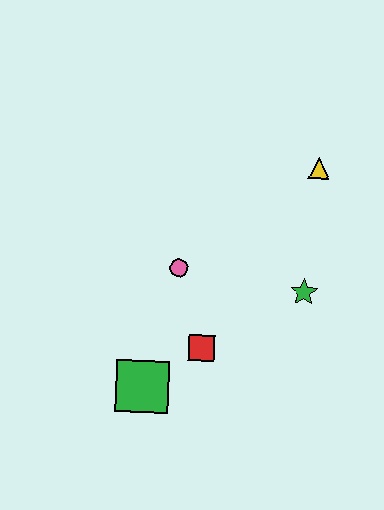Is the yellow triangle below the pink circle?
No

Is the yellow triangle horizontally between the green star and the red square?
No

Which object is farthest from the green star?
The green square is farthest from the green star.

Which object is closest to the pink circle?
The red square is closest to the pink circle.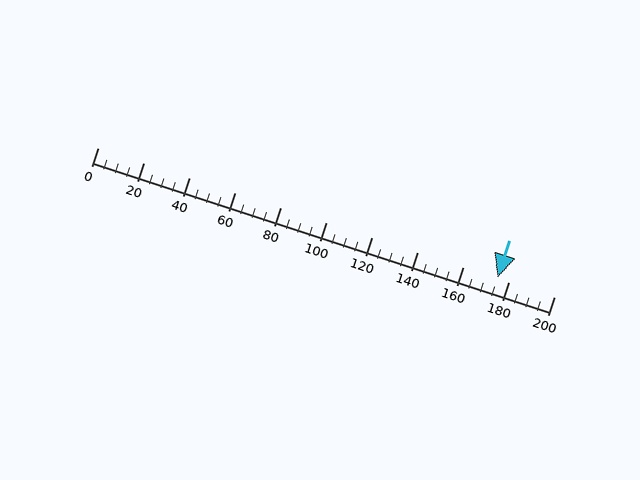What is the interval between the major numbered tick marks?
The major tick marks are spaced 20 units apart.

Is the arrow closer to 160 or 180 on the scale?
The arrow is closer to 180.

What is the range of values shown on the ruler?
The ruler shows values from 0 to 200.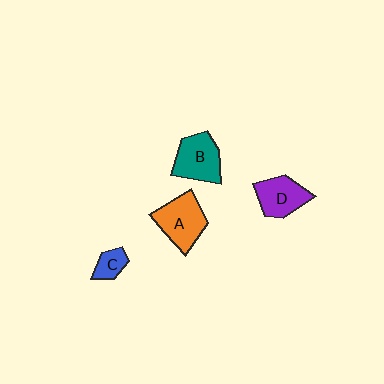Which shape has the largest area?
Shape A (orange).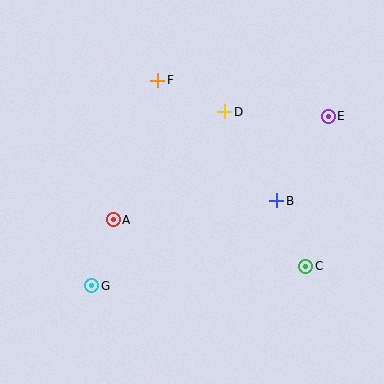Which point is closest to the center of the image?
Point A at (113, 220) is closest to the center.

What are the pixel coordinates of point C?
Point C is at (306, 266).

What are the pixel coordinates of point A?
Point A is at (113, 220).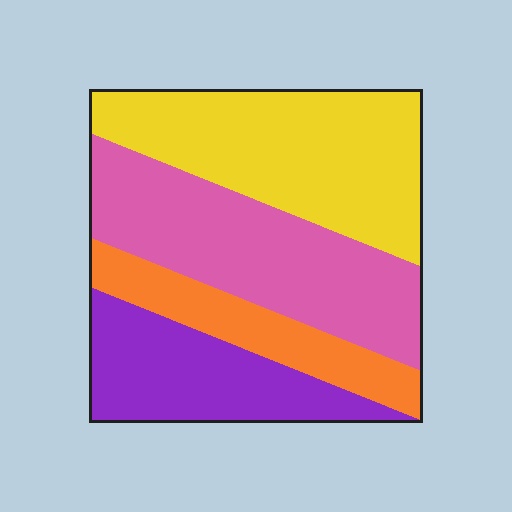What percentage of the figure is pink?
Pink covers around 30% of the figure.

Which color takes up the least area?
Orange, at roughly 15%.